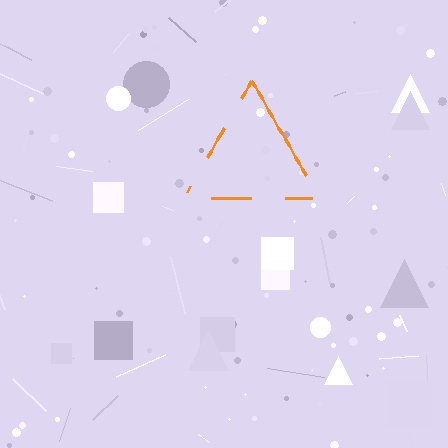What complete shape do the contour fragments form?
The contour fragments form a triangle.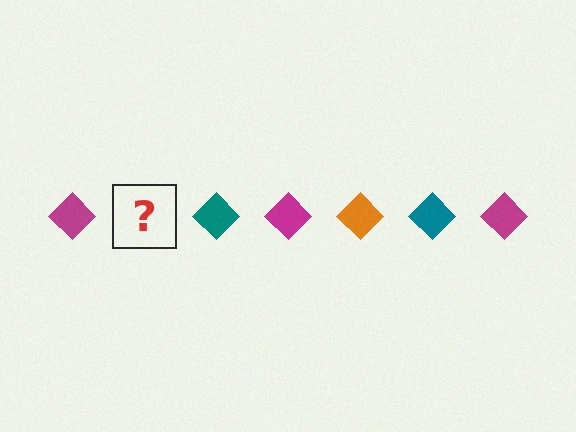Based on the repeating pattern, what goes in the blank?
The blank should be an orange diamond.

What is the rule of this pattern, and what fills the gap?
The rule is that the pattern cycles through magenta, orange, teal diamonds. The gap should be filled with an orange diamond.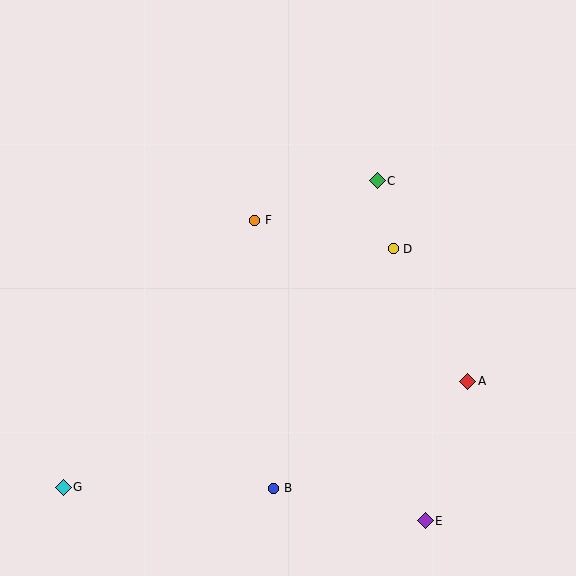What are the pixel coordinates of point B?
Point B is at (274, 488).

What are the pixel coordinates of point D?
Point D is at (393, 249).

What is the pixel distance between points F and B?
The distance between F and B is 269 pixels.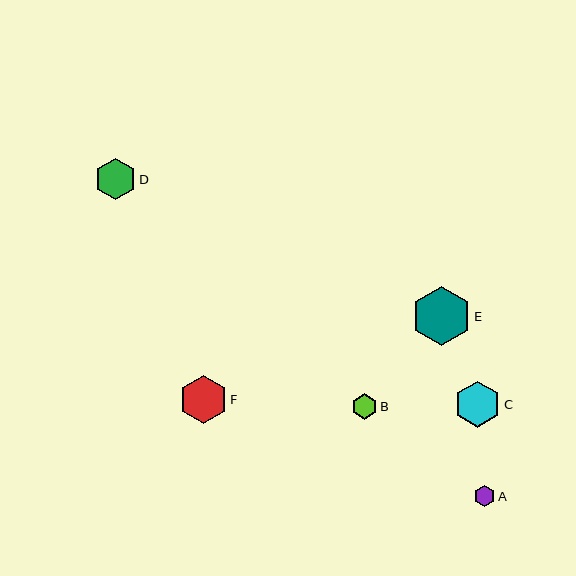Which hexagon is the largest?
Hexagon E is the largest with a size of approximately 59 pixels.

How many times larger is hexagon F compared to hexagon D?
Hexagon F is approximately 1.2 times the size of hexagon D.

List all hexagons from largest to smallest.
From largest to smallest: E, F, C, D, B, A.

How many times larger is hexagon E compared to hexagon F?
Hexagon E is approximately 1.2 times the size of hexagon F.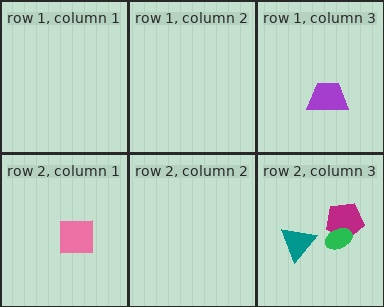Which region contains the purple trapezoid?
The row 1, column 3 region.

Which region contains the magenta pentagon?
The row 2, column 3 region.